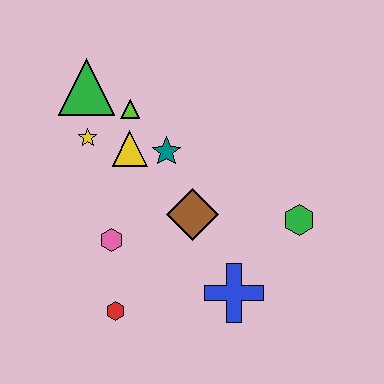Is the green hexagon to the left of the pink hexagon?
No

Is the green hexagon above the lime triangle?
No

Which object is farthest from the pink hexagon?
The green hexagon is farthest from the pink hexagon.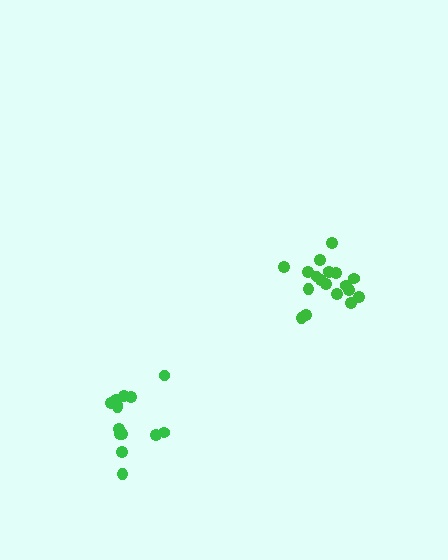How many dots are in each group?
Group 1: 19 dots, Group 2: 14 dots (33 total).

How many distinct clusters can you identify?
There are 2 distinct clusters.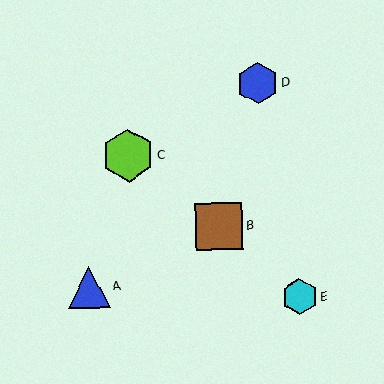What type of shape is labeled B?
Shape B is a brown square.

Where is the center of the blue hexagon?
The center of the blue hexagon is at (257, 83).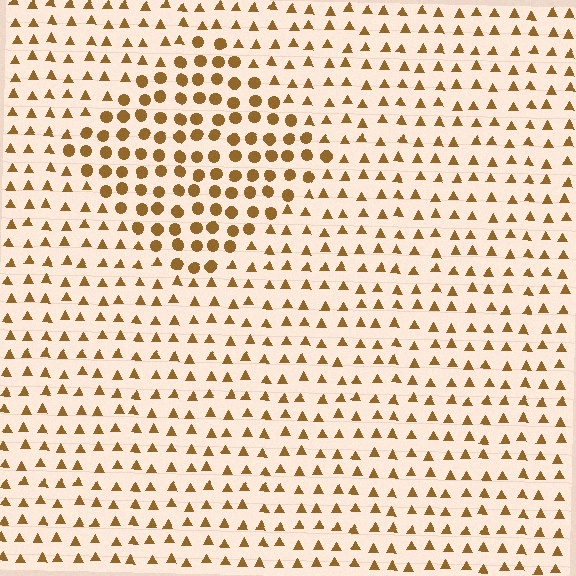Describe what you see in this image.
The image is filled with small brown elements arranged in a uniform grid. A diamond-shaped region contains circles, while the surrounding area contains triangles. The boundary is defined purely by the change in element shape.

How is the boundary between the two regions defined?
The boundary is defined by a change in element shape: circles inside vs. triangles outside. All elements share the same color and spacing.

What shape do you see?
I see a diamond.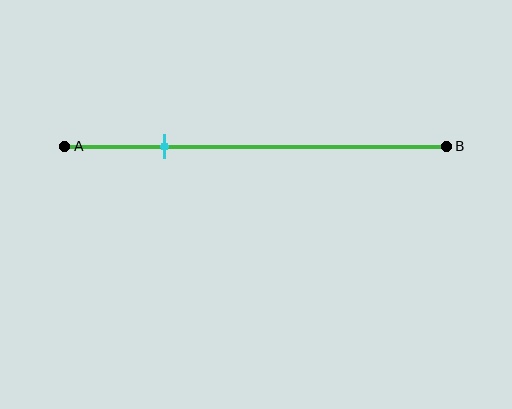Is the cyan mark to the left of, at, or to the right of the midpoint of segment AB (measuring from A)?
The cyan mark is to the left of the midpoint of segment AB.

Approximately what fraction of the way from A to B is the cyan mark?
The cyan mark is approximately 25% of the way from A to B.